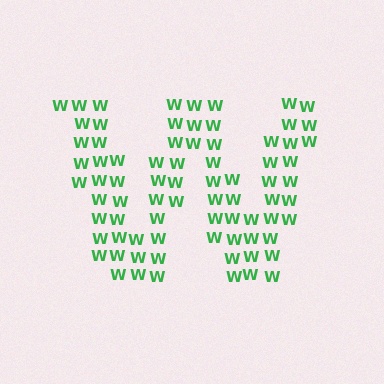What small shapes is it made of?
It is made of small letter W's.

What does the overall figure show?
The overall figure shows the letter W.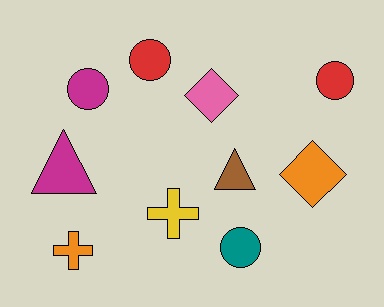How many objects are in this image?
There are 10 objects.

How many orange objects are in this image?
There are 2 orange objects.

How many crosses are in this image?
There are 2 crosses.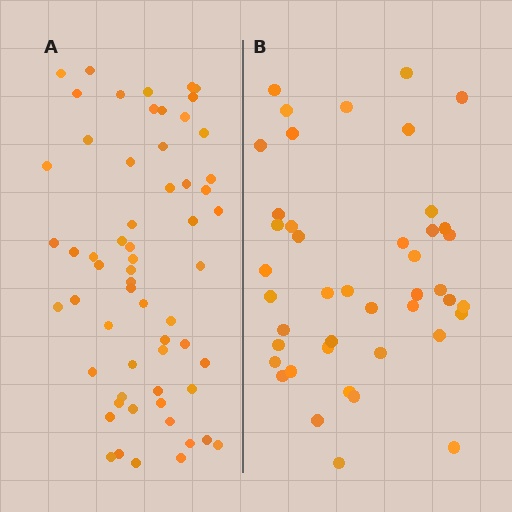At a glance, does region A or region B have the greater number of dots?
Region A (the left region) has more dots.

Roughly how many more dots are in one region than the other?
Region A has approximately 15 more dots than region B.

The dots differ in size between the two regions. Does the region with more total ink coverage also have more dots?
No. Region B has more total ink coverage because its dots are larger, but region A actually contains more individual dots. Total area can be misleading — the number of items is what matters here.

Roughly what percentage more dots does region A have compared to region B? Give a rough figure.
About 40% more.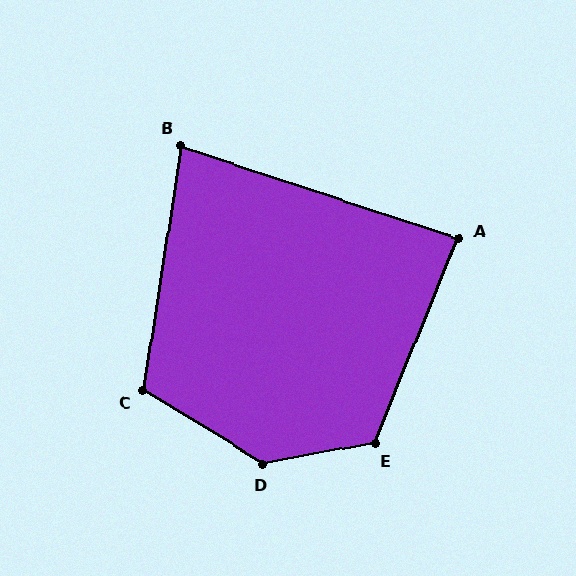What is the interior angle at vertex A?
Approximately 86 degrees (approximately right).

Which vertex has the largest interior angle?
D, at approximately 138 degrees.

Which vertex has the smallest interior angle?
B, at approximately 81 degrees.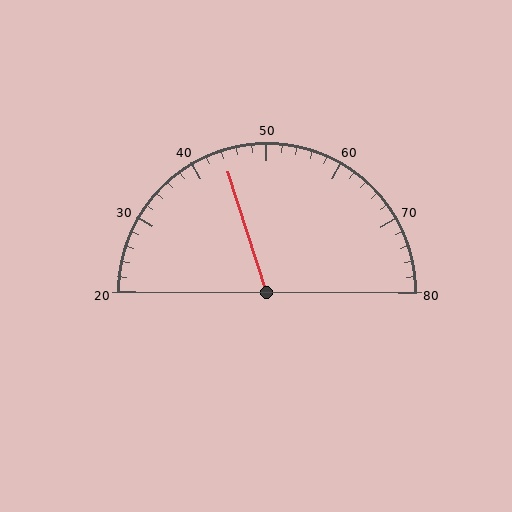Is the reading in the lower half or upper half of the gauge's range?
The reading is in the lower half of the range (20 to 80).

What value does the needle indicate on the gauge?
The needle indicates approximately 44.